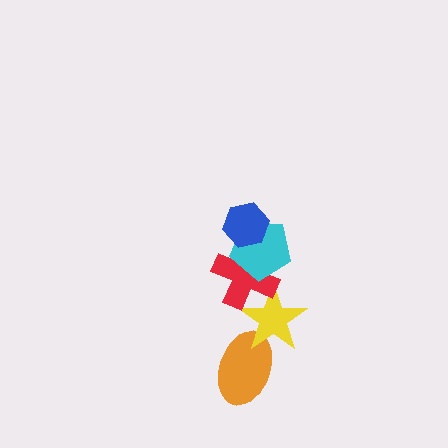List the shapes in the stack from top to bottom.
From top to bottom: the blue hexagon, the cyan pentagon, the red cross, the yellow star, the orange ellipse.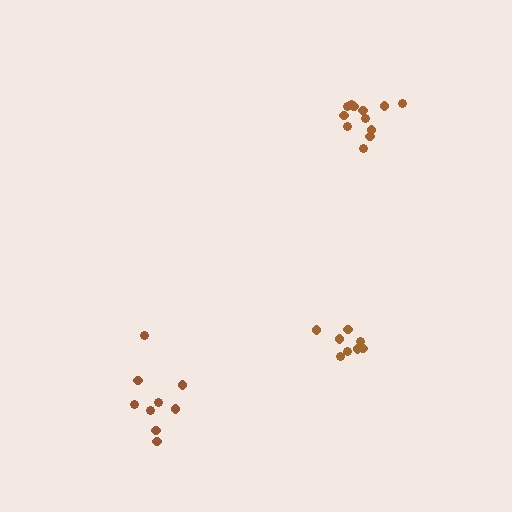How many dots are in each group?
Group 1: 9 dots, Group 2: 8 dots, Group 3: 12 dots (29 total).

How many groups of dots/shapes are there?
There are 3 groups.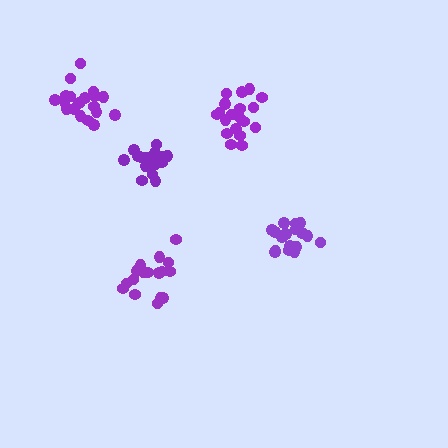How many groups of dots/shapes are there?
There are 5 groups.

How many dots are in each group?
Group 1: 19 dots, Group 2: 21 dots, Group 3: 20 dots, Group 4: 17 dots, Group 5: 20 dots (97 total).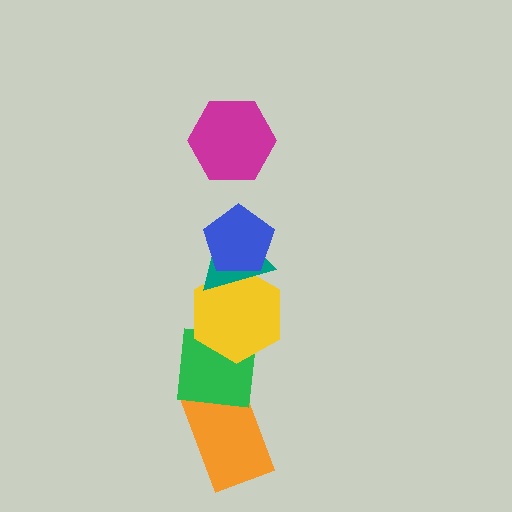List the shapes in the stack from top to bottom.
From top to bottom: the magenta hexagon, the blue pentagon, the teal triangle, the yellow hexagon, the green square, the orange rectangle.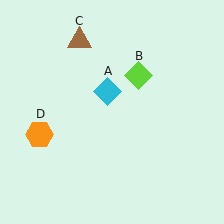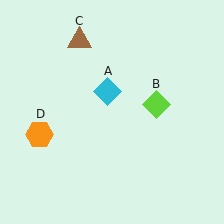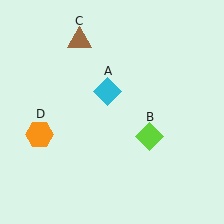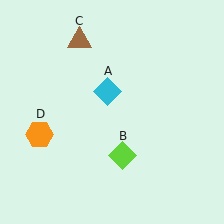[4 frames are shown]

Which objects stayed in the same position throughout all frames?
Cyan diamond (object A) and brown triangle (object C) and orange hexagon (object D) remained stationary.